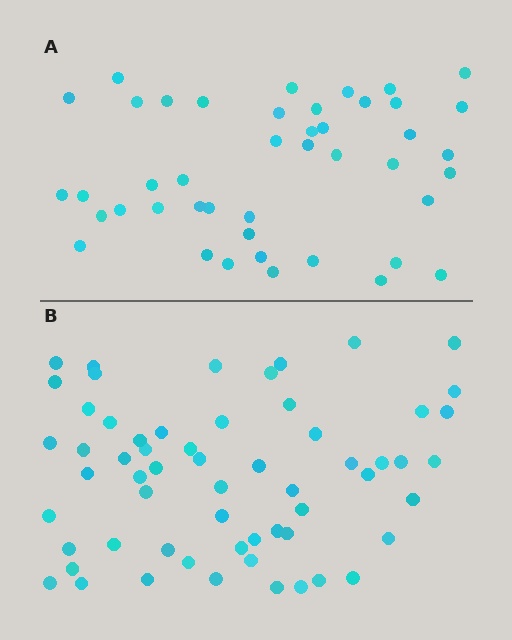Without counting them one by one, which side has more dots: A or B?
Region B (the bottom region) has more dots.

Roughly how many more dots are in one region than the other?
Region B has approximately 15 more dots than region A.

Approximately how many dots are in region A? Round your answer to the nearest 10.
About 40 dots. (The exact count is 44, which rounds to 40.)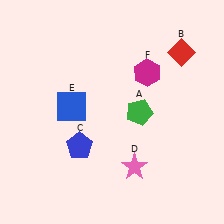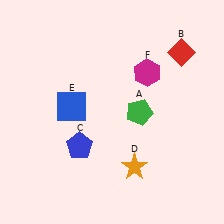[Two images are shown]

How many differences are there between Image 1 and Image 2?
There is 1 difference between the two images.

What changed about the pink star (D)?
In Image 1, D is pink. In Image 2, it changed to orange.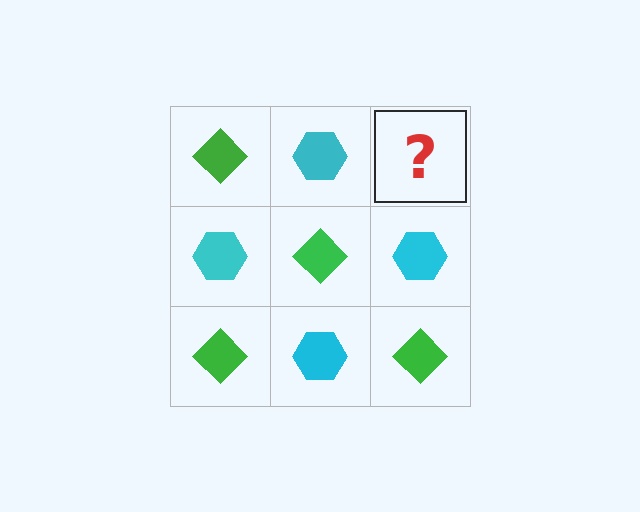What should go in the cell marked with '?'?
The missing cell should contain a green diamond.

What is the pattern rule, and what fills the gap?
The rule is that it alternates green diamond and cyan hexagon in a checkerboard pattern. The gap should be filled with a green diamond.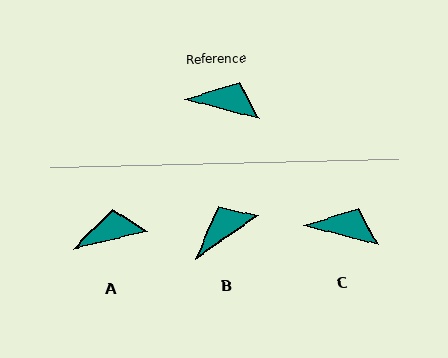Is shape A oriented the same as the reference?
No, it is off by about 28 degrees.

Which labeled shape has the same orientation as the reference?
C.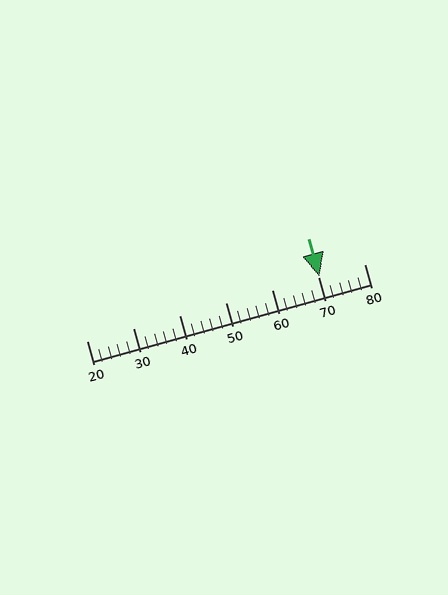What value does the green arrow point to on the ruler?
The green arrow points to approximately 70.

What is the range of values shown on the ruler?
The ruler shows values from 20 to 80.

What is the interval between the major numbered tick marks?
The major tick marks are spaced 10 units apart.